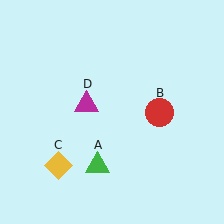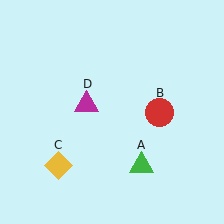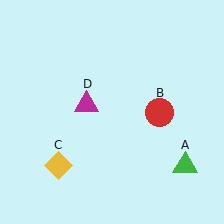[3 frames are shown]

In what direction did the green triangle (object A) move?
The green triangle (object A) moved right.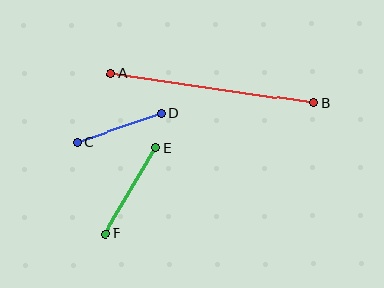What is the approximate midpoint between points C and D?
The midpoint is at approximately (119, 128) pixels.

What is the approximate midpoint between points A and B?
The midpoint is at approximately (212, 88) pixels.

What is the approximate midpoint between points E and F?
The midpoint is at approximately (130, 191) pixels.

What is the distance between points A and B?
The distance is approximately 205 pixels.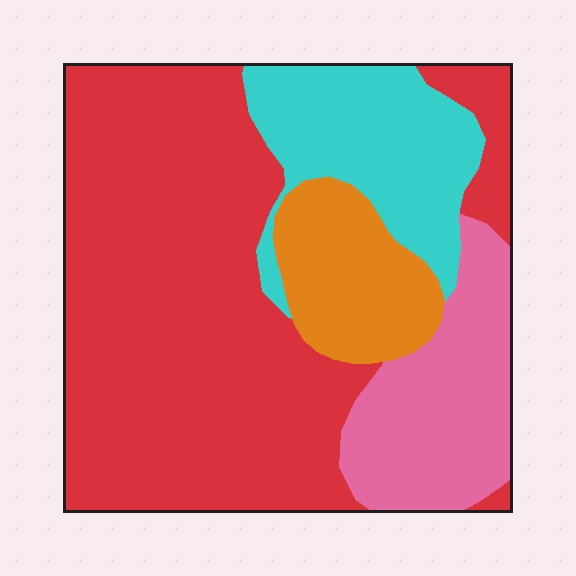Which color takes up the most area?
Red, at roughly 55%.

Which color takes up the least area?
Orange, at roughly 10%.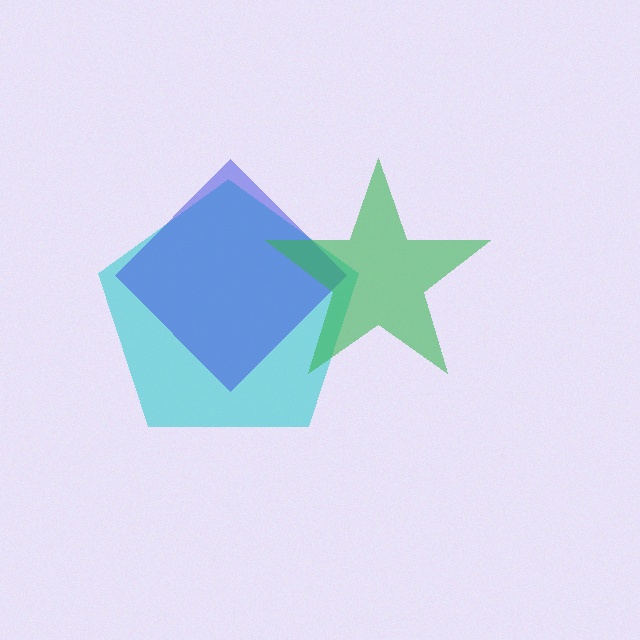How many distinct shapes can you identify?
There are 3 distinct shapes: a cyan pentagon, a blue diamond, a green star.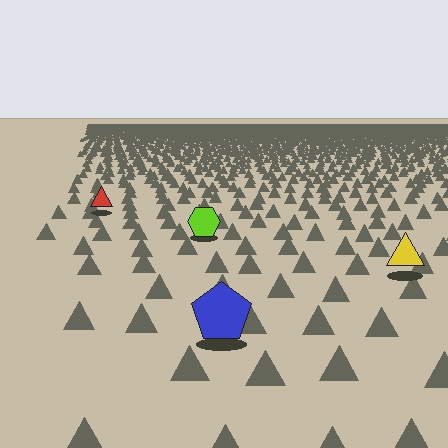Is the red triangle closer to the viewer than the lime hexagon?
No. The lime hexagon is closer — you can tell from the texture gradient: the ground texture is coarser near it.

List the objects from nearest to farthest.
From nearest to farthest: the blue pentagon, the yellow triangle, the lime hexagon, the red triangle.